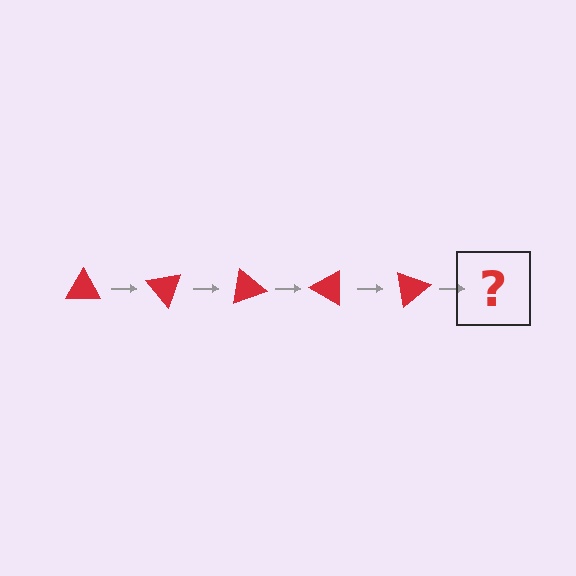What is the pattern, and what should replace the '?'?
The pattern is that the triangle rotates 50 degrees each step. The '?' should be a red triangle rotated 250 degrees.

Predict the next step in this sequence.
The next step is a red triangle rotated 250 degrees.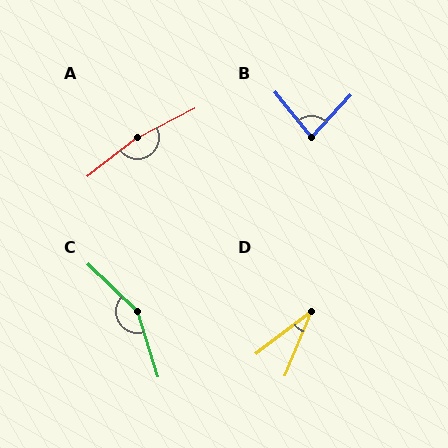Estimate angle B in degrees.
Approximately 82 degrees.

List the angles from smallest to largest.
D (30°), B (82°), C (151°), A (169°).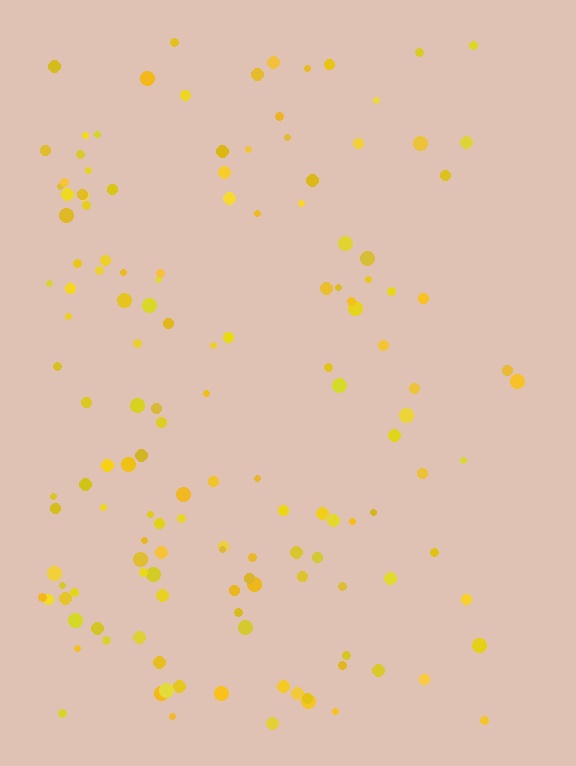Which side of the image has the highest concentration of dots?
The left.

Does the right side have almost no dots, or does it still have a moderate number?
Still a moderate number, just noticeably fewer than the left.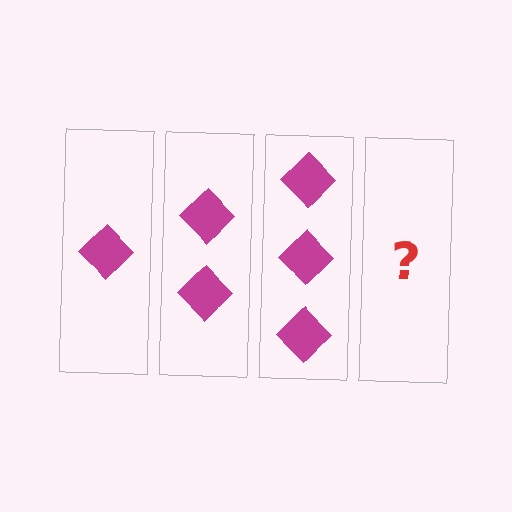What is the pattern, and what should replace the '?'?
The pattern is that each step adds one more diamond. The '?' should be 4 diamonds.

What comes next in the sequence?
The next element should be 4 diamonds.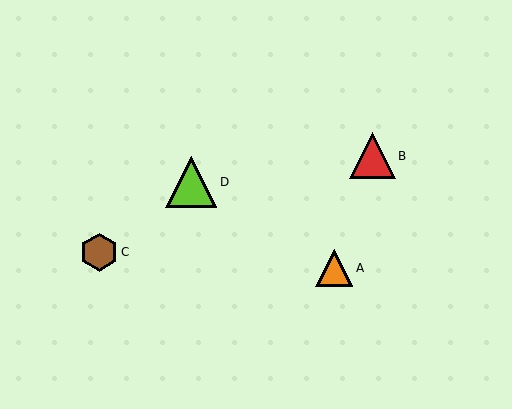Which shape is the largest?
The lime triangle (labeled D) is the largest.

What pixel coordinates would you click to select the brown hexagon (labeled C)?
Click at (99, 252) to select the brown hexagon C.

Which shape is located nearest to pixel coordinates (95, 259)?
The brown hexagon (labeled C) at (99, 252) is nearest to that location.